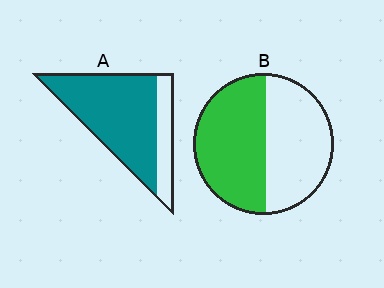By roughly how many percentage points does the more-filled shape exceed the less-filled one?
By roughly 25 percentage points (A over B).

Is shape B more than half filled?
Roughly half.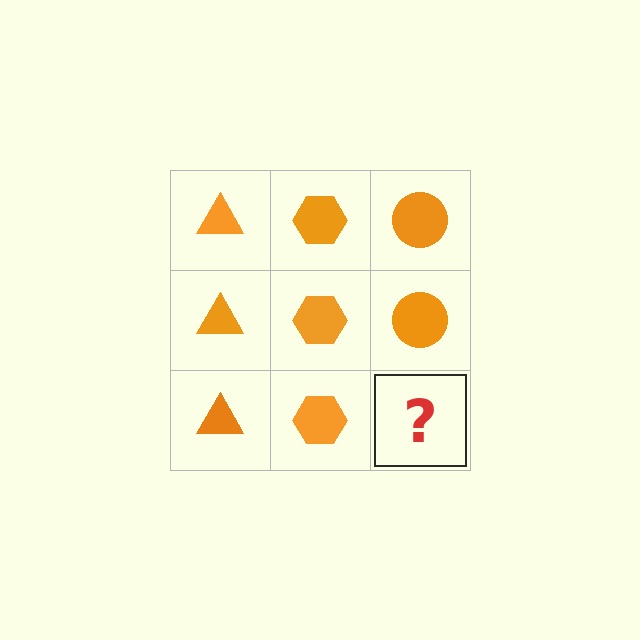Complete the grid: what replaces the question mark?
The question mark should be replaced with an orange circle.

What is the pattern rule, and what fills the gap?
The rule is that each column has a consistent shape. The gap should be filled with an orange circle.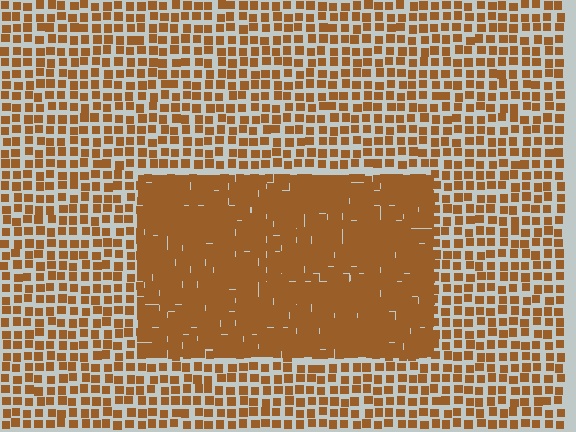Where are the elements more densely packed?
The elements are more densely packed inside the rectangle boundary.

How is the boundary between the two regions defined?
The boundary is defined by a change in element density (approximately 2.2x ratio). All elements are the same color, size, and shape.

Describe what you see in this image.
The image contains small brown elements arranged at two different densities. A rectangle-shaped region is visible where the elements are more densely packed than the surrounding area.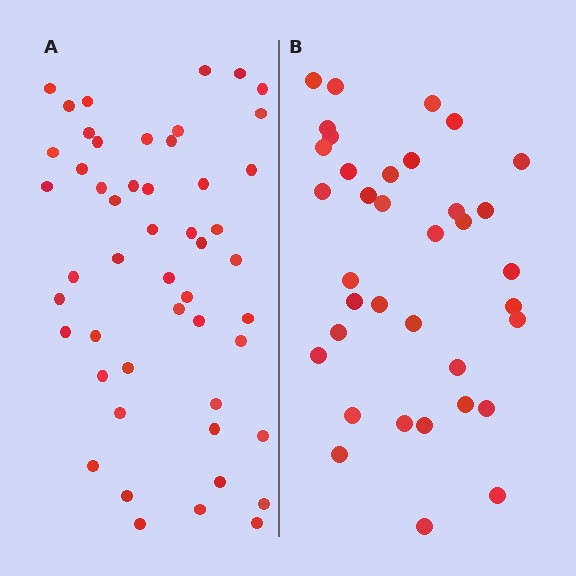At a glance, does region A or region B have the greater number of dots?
Region A (the left region) has more dots.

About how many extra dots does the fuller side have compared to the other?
Region A has approximately 15 more dots than region B.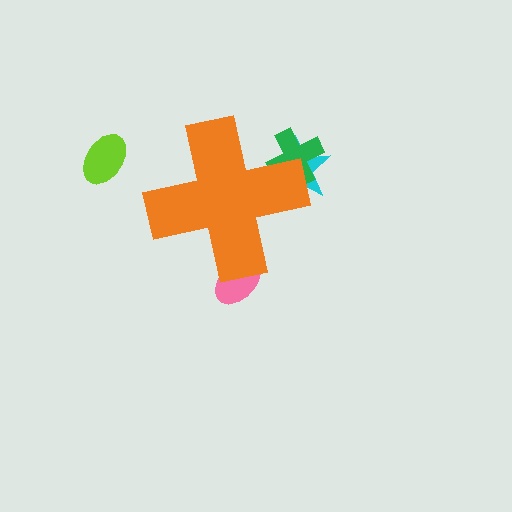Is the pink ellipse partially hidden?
Yes, the pink ellipse is partially hidden behind the orange cross.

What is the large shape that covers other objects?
An orange cross.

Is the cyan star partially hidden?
Yes, the cyan star is partially hidden behind the orange cross.